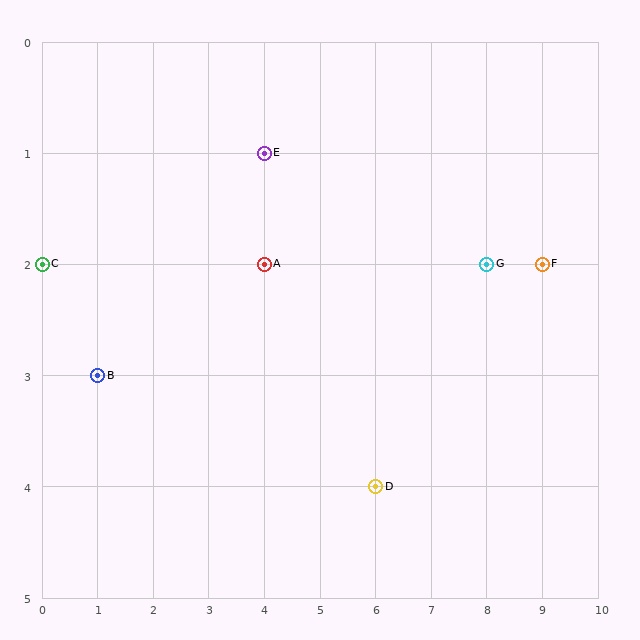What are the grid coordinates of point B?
Point B is at grid coordinates (1, 3).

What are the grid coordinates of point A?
Point A is at grid coordinates (4, 2).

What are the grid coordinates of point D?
Point D is at grid coordinates (6, 4).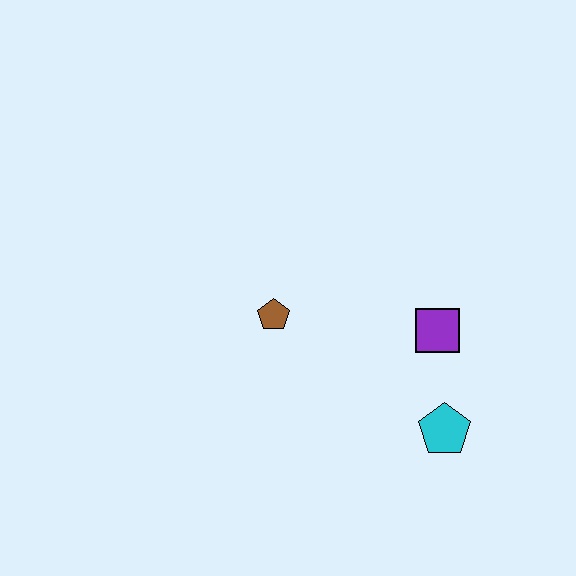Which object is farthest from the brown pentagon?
The cyan pentagon is farthest from the brown pentagon.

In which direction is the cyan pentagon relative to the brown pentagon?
The cyan pentagon is to the right of the brown pentagon.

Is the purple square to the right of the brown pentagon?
Yes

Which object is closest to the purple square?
The cyan pentagon is closest to the purple square.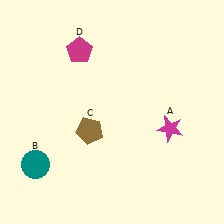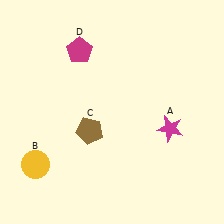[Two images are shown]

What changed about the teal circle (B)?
In Image 1, B is teal. In Image 2, it changed to yellow.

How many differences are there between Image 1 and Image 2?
There is 1 difference between the two images.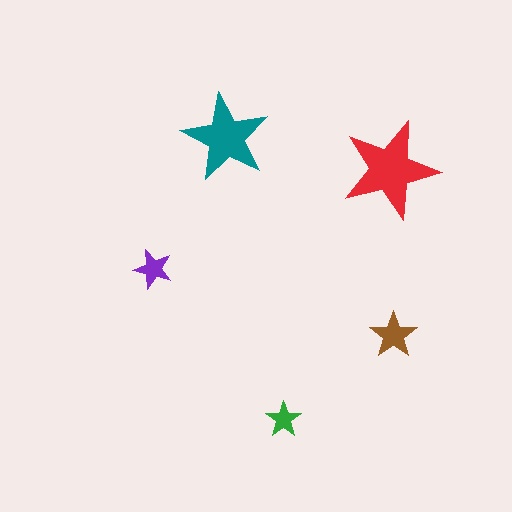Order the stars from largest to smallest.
the red one, the teal one, the brown one, the purple one, the green one.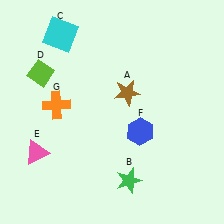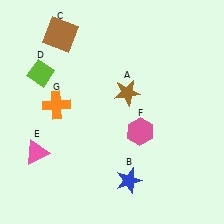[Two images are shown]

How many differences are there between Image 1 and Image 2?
There are 3 differences between the two images.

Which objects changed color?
B changed from green to blue. C changed from cyan to brown. F changed from blue to pink.